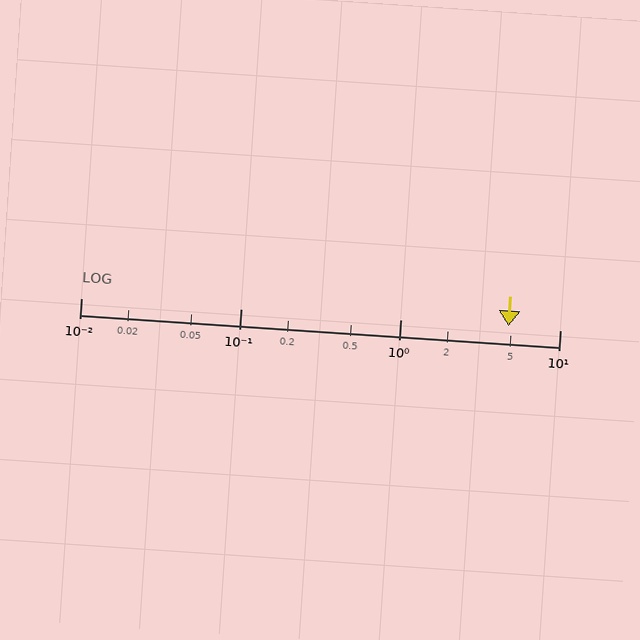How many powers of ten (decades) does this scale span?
The scale spans 3 decades, from 0.01 to 10.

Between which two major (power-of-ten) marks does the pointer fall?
The pointer is between 1 and 10.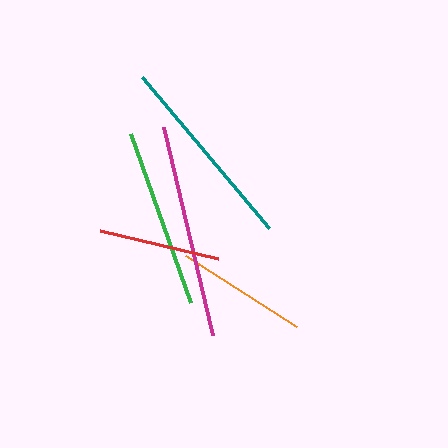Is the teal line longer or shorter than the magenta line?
The magenta line is longer than the teal line.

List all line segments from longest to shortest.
From longest to shortest: magenta, teal, green, orange, red.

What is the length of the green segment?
The green segment is approximately 179 pixels long.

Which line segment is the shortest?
The red line is the shortest at approximately 122 pixels.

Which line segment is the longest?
The magenta line is the longest at approximately 214 pixels.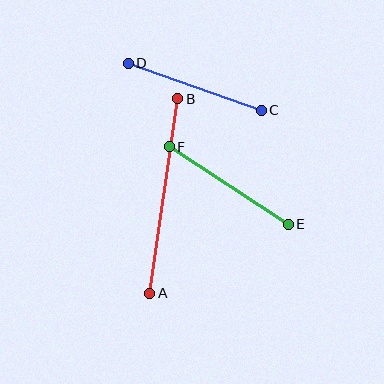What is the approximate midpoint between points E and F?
The midpoint is at approximately (229, 186) pixels.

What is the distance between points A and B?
The distance is approximately 197 pixels.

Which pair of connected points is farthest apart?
Points A and B are farthest apart.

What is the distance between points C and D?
The distance is approximately 141 pixels.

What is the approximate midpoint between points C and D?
The midpoint is at approximately (195, 87) pixels.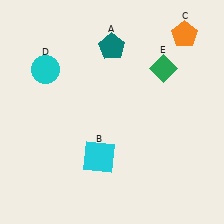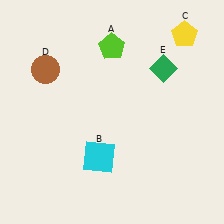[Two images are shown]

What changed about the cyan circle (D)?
In Image 1, D is cyan. In Image 2, it changed to brown.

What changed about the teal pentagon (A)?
In Image 1, A is teal. In Image 2, it changed to lime.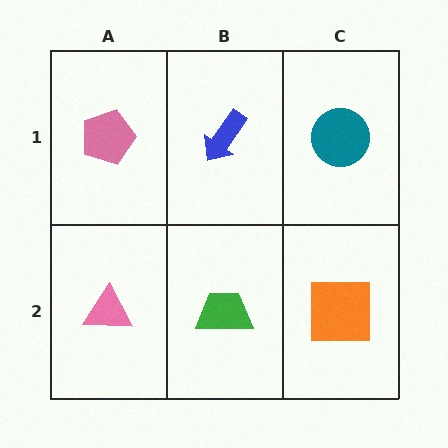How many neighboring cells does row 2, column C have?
2.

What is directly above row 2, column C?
A teal circle.